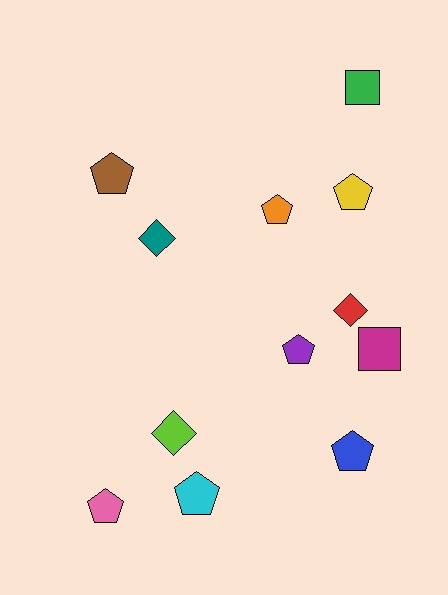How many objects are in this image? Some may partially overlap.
There are 12 objects.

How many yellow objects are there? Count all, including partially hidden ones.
There is 1 yellow object.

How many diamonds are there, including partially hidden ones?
There are 3 diamonds.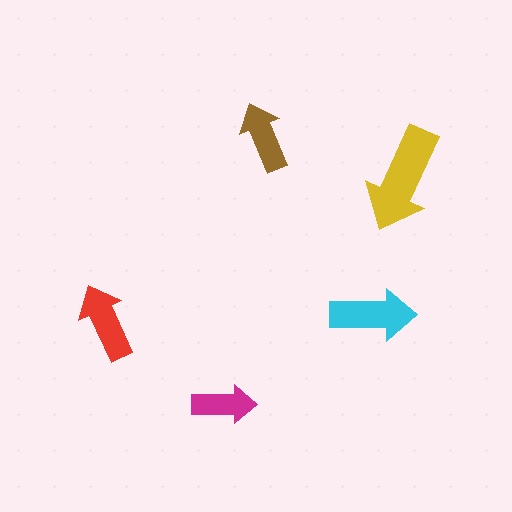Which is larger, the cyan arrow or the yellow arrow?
The yellow one.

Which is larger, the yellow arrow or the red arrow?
The yellow one.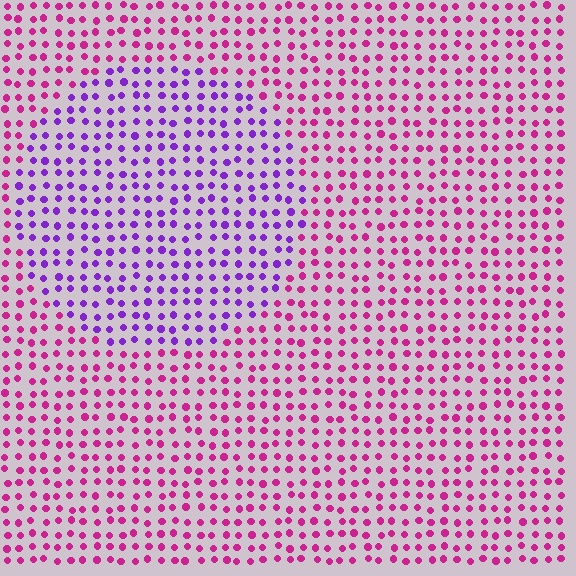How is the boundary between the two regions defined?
The boundary is defined purely by a slight shift in hue (about 46 degrees). Spacing, size, and orientation are identical on both sides.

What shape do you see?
I see a circle.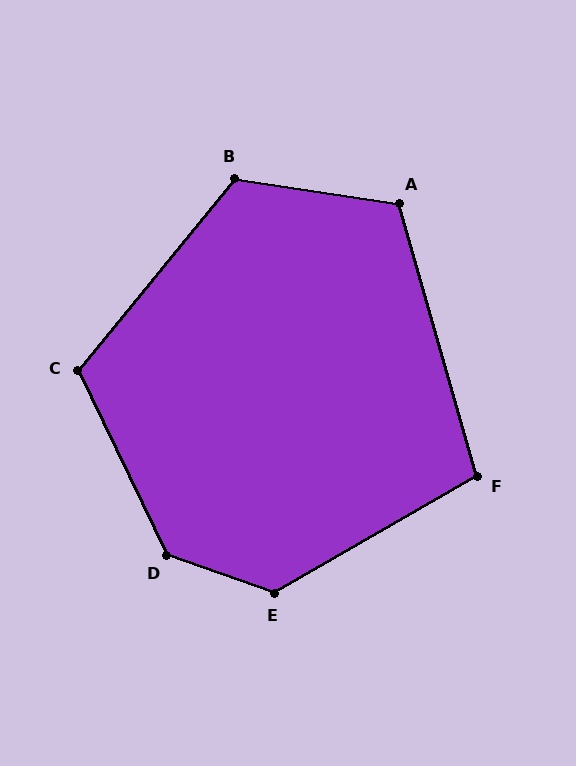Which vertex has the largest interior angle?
D, at approximately 135 degrees.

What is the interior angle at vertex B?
Approximately 121 degrees (obtuse).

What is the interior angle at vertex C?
Approximately 115 degrees (obtuse).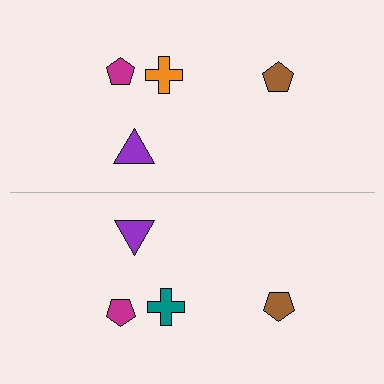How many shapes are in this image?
There are 8 shapes in this image.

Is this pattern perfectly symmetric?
No, the pattern is not perfectly symmetric. The teal cross on the bottom side breaks the symmetry — its mirror counterpart is orange.